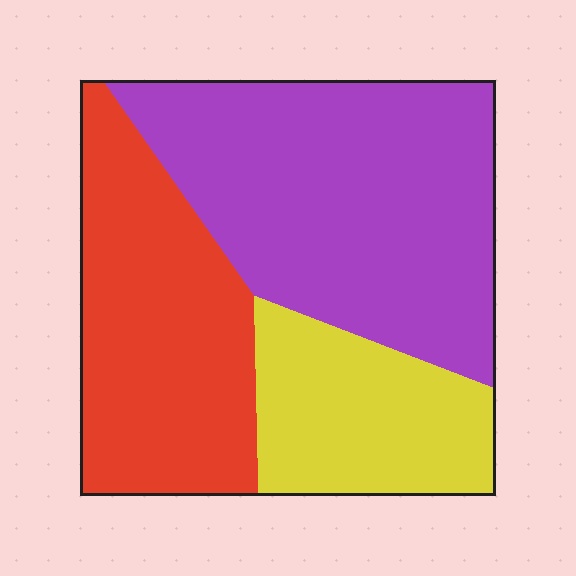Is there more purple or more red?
Purple.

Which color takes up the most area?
Purple, at roughly 45%.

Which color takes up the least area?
Yellow, at roughly 20%.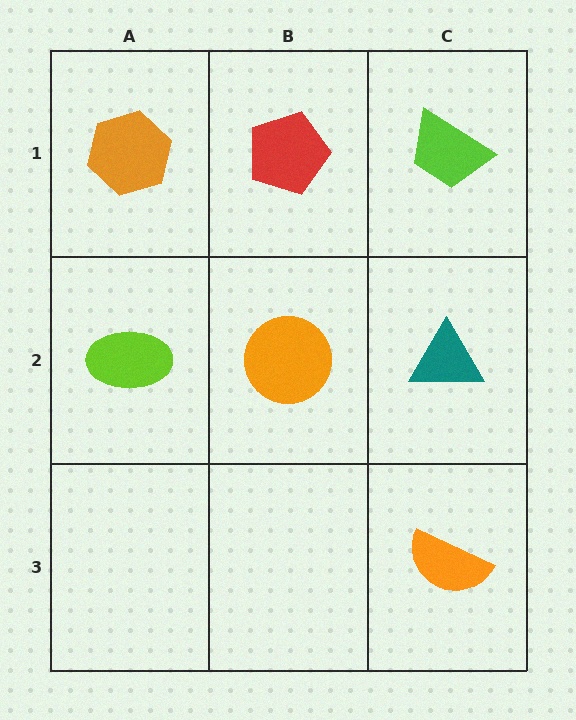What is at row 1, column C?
A lime trapezoid.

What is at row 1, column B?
A red pentagon.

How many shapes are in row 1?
3 shapes.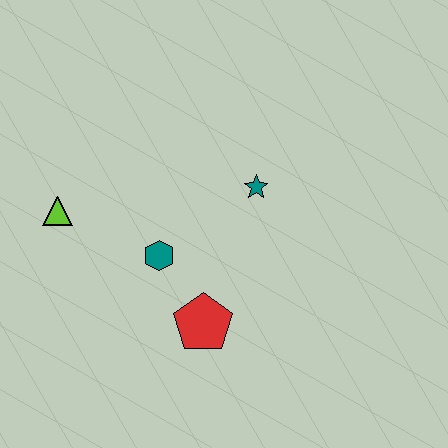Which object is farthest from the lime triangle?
The teal star is farthest from the lime triangle.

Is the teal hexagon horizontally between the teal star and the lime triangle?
Yes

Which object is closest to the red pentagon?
The teal hexagon is closest to the red pentagon.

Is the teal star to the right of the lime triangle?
Yes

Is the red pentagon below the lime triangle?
Yes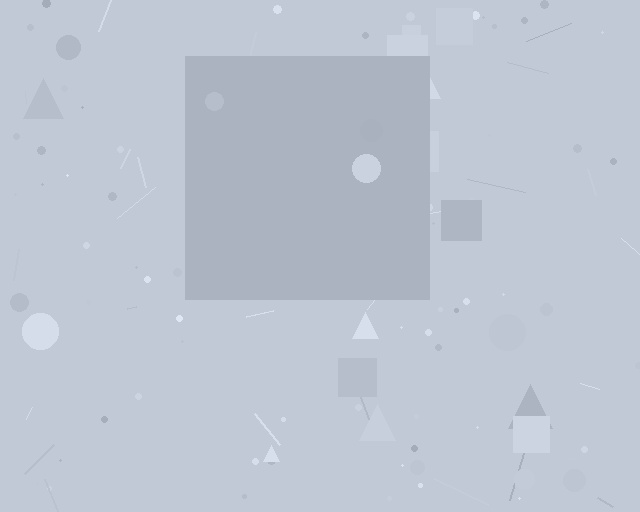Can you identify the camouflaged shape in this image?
The camouflaged shape is a square.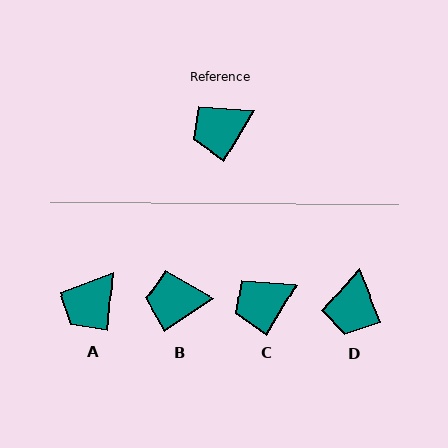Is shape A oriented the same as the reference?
No, it is off by about 25 degrees.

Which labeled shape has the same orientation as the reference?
C.